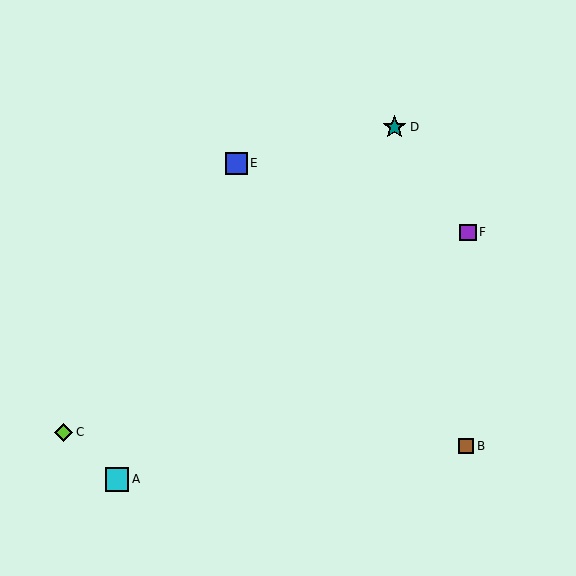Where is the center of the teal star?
The center of the teal star is at (395, 127).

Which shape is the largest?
The teal star (labeled D) is the largest.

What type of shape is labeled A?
Shape A is a cyan square.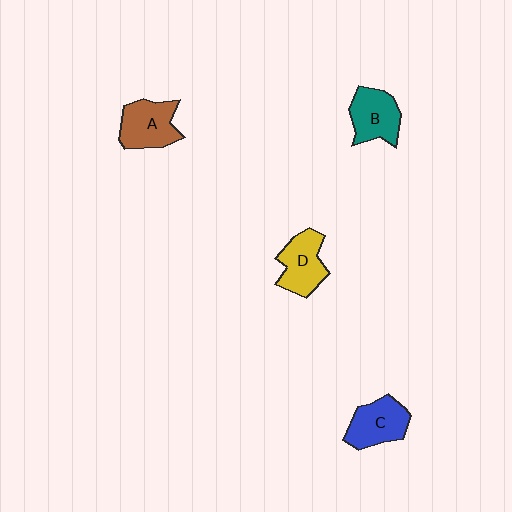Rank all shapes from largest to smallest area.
From largest to smallest: A (brown), C (blue), D (yellow), B (teal).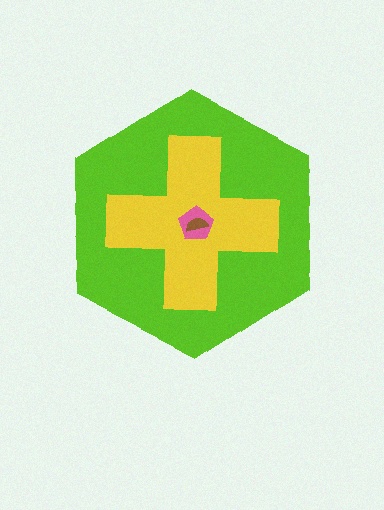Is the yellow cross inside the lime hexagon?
Yes.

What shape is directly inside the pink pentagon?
The brown semicircle.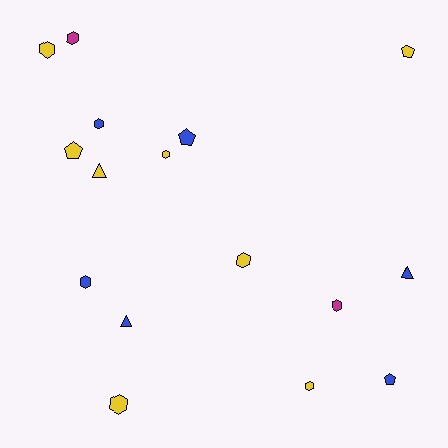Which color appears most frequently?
Yellow, with 8 objects.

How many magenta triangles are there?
There are no magenta triangles.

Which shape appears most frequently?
Hexagon, with 9 objects.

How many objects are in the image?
There are 16 objects.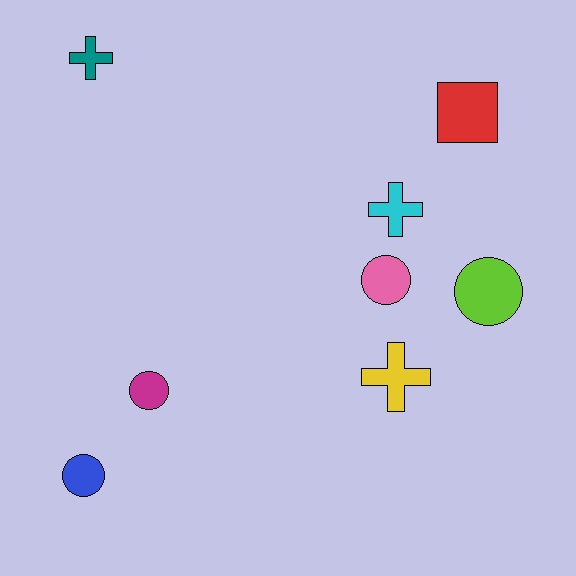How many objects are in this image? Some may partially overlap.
There are 8 objects.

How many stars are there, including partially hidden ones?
There are no stars.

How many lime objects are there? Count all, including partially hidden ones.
There is 1 lime object.